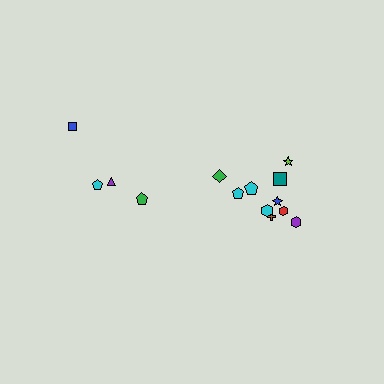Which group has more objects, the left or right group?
The right group.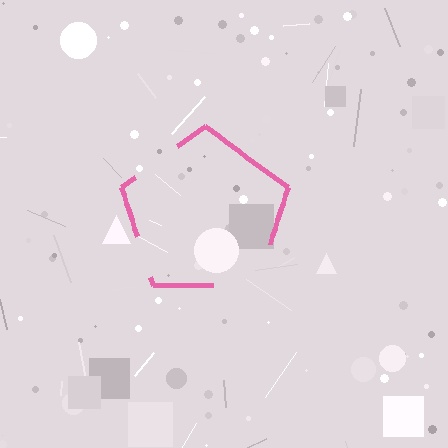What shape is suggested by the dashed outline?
The dashed outline suggests a pentagon.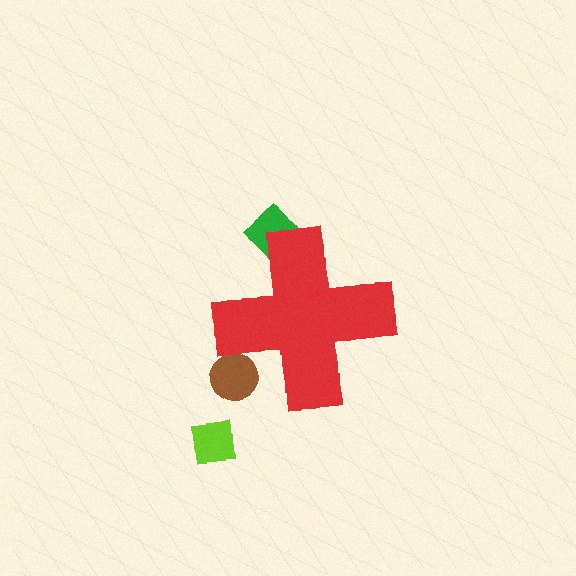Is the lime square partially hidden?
No, the lime square is fully visible.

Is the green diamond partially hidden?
Yes, the green diamond is partially hidden behind the red cross.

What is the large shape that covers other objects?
A red cross.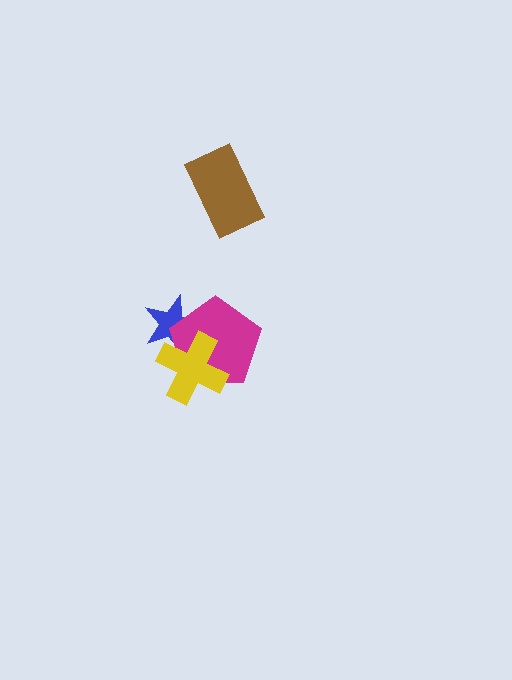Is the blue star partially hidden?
Yes, it is partially covered by another shape.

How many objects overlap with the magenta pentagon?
2 objects overlap with the magenta pentagon.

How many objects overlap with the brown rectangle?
0 objects overlap with the brown rectangle.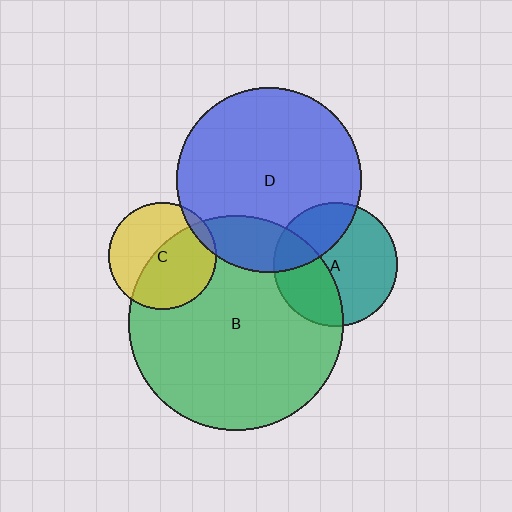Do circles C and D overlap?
Yes.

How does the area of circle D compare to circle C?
Approximately 3.0 times.